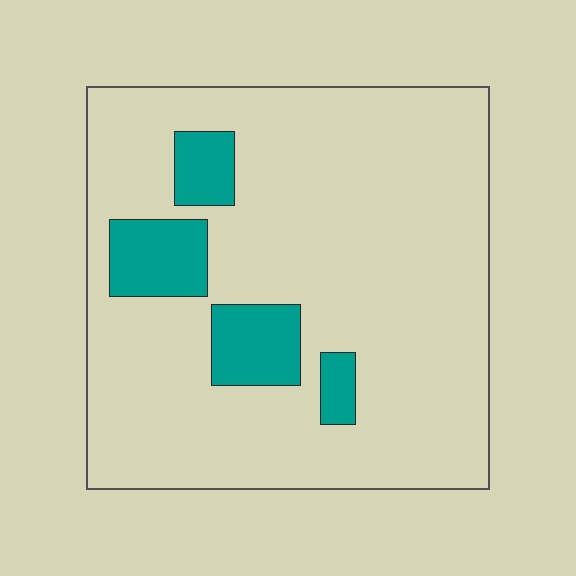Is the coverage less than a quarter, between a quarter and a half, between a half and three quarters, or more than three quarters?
Less than a quarter.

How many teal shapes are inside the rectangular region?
4.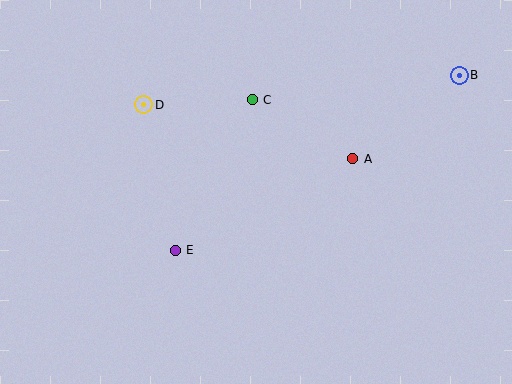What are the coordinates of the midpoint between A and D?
The midpoint between A and D is at (248, 132).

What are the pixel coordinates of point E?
Point E is at (175, 250).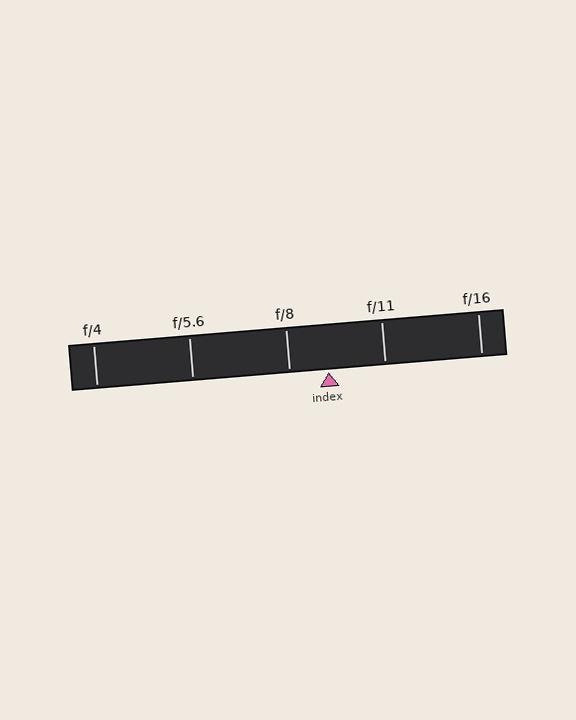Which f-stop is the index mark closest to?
The index mark is closest to f/8.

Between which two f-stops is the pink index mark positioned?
The index mark is between f/8 and f/11.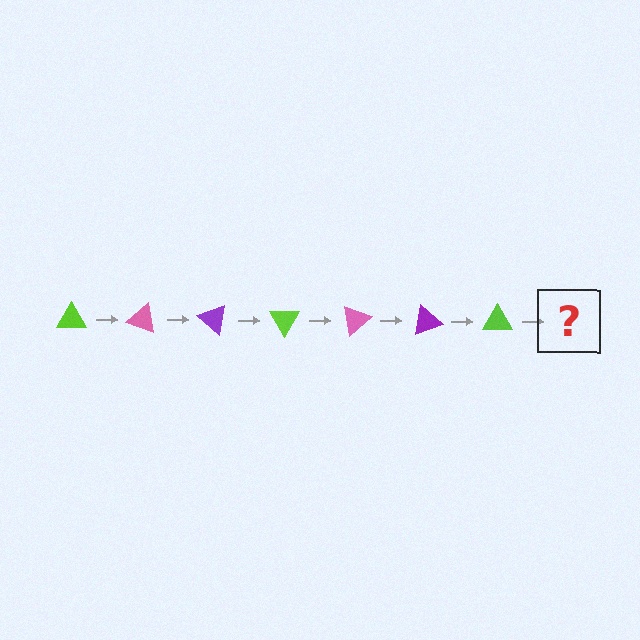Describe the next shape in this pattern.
It should be a pink triangle, rotated 140 degrees from the start.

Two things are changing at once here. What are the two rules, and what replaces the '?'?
The two rules are that it rotates 20 degrees each step and the color cycles through lime, pink, and purple. The '?' should be a pink triangle, rotated 140 degrees from the start.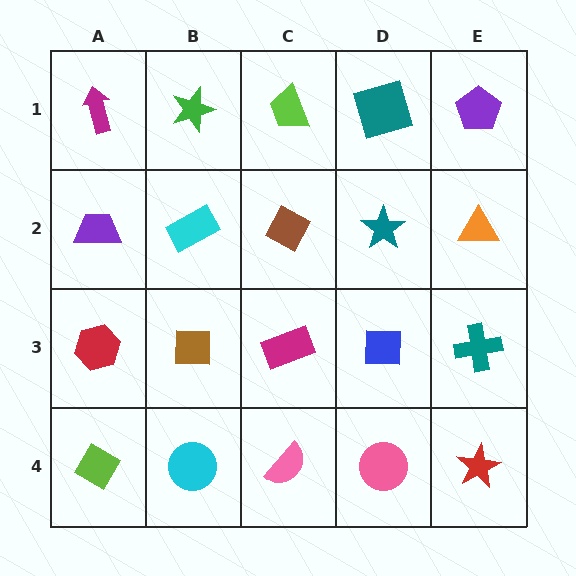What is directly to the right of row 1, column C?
A teal square.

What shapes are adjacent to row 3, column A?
A purple trapezoid (row 2, column A), a lime diamond (row 4, column A), a brown square (row 3, column B).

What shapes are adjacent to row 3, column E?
An orange triangle (row 2, column E), a red star (row 4, column E), a blue square (row 3, column D).